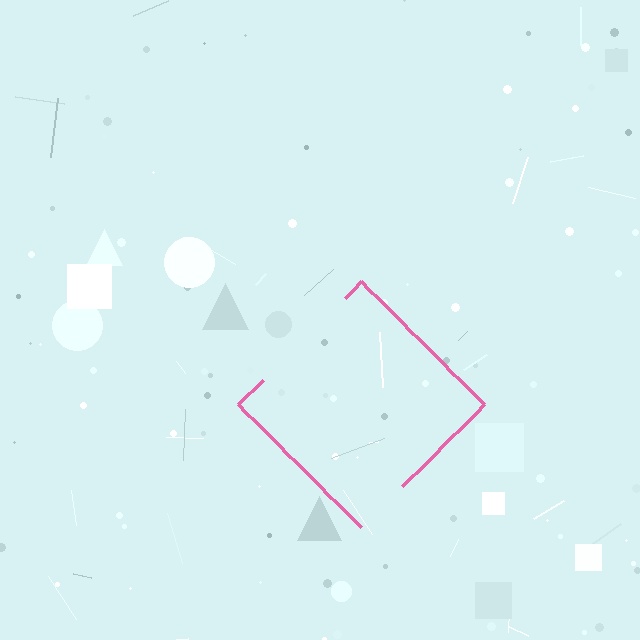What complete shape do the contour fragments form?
The contour fragments form a diamond.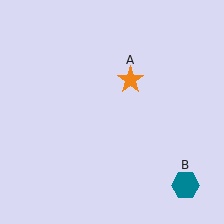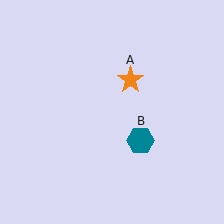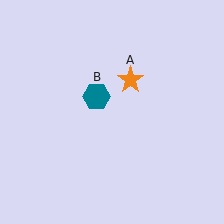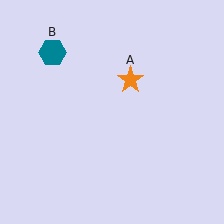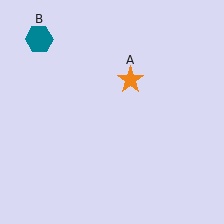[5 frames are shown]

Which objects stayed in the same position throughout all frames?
Orange star (object A) remained stationary.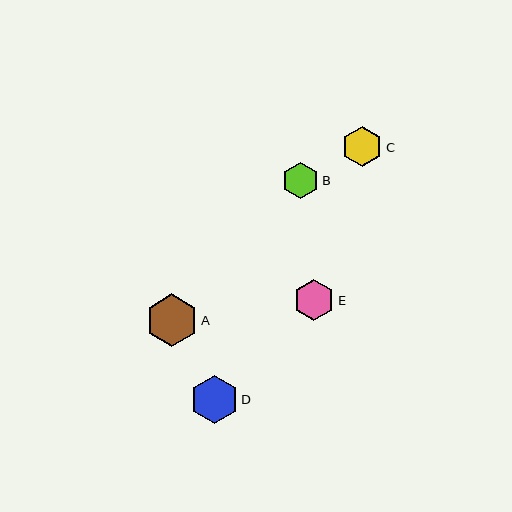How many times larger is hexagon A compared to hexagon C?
Hexagon A is approximately 1.3 times the size of hexagon C.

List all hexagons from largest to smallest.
From largest to smallest: A, D, E, C, B.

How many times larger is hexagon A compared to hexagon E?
Hexagon A is approximately 1.3 times the size of hexagon E.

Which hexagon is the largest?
Hexagon A is the largest with a size of approximately 52 pixels.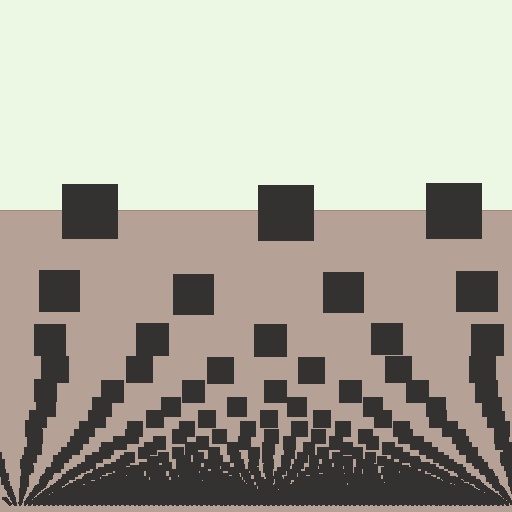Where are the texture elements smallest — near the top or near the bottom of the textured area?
Near the bottom.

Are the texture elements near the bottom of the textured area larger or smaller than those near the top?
Smaller. The gradient is inverted — elements near the bottom are smaller and denser.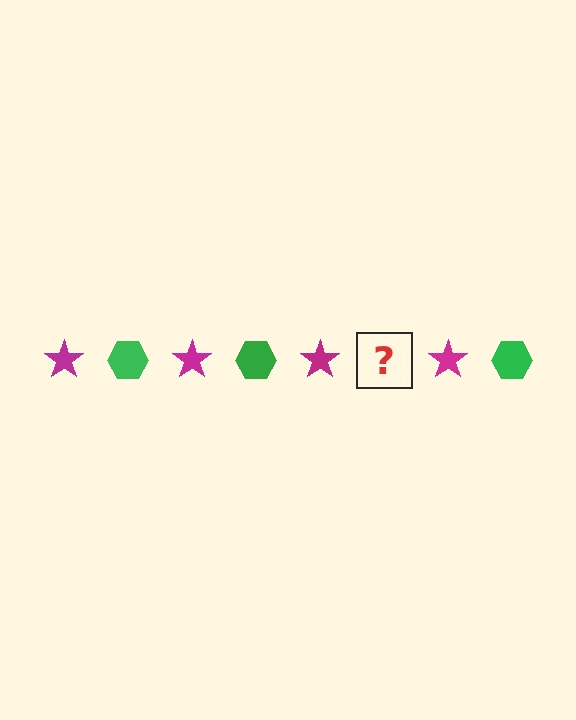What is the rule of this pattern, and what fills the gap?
The rule is that the pattern alternates between magenta star and green hexagon. The gap should be filled with a green hexagon.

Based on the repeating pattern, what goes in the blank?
The blank should be a green hexagon.